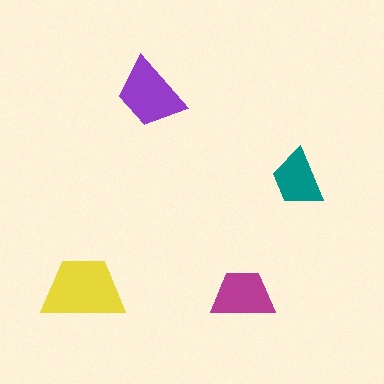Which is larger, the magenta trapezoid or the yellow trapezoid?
The yellow one.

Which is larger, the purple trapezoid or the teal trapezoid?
The purple one.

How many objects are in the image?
There are 4 objects in the image.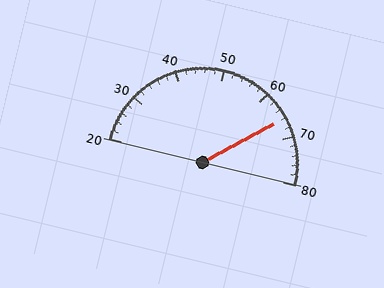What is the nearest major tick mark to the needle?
The nearest major tick mark is 70.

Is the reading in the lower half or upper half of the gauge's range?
The reading is in the upper half of the range (20 to 80).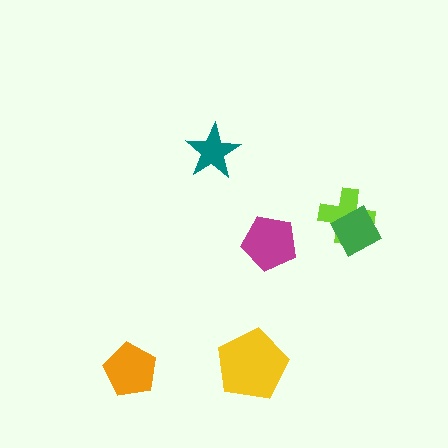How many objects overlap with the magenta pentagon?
0 objects overlap with the magenta pentagon.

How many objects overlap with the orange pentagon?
0 objects overlap with the orange pentagon.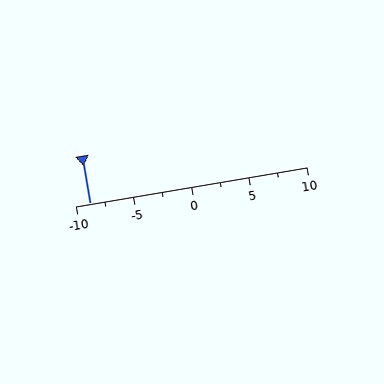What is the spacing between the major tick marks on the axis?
The major ticks are spaced 5 apart.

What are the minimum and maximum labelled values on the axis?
The axis runs from -10 to 10.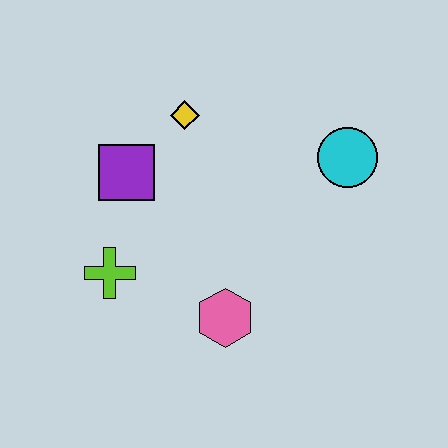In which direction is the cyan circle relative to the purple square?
The cyan circle is to the right of the purple square.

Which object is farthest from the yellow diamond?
The pink hexagon is farthest from the yellow diamond.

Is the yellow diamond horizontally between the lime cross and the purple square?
No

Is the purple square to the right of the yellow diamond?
No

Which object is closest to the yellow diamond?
The purple square is closest to the yellow diamond.